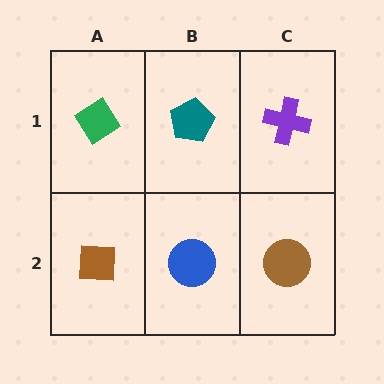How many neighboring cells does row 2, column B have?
3.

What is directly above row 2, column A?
A green diamond.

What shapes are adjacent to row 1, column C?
A brown circle (row 2, column C), a teal pentagon (row 1, column B).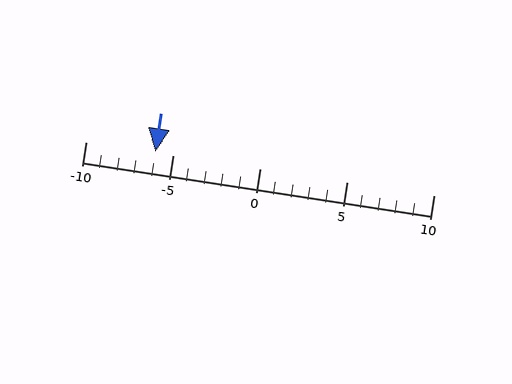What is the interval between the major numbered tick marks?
The major tick marks are spaced 5 units apart.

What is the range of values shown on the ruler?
The ruler shows values from -10 to 10.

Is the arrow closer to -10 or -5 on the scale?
The arrow is closer to -5.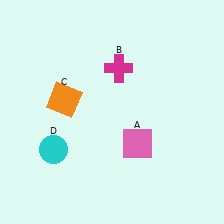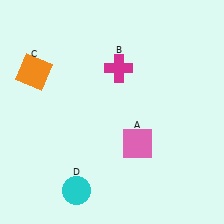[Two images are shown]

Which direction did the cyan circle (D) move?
The cyan circle (D) moved down.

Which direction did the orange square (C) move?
The orange square (C) moved left.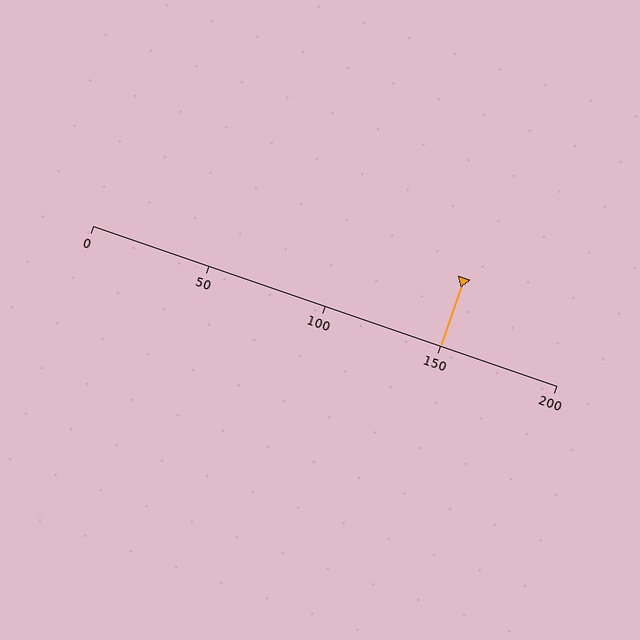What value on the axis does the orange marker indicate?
The marker indicates approximately 150.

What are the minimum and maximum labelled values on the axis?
The axis runs from 0 to 200.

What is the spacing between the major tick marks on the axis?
The major ticks are spaced 50 apart.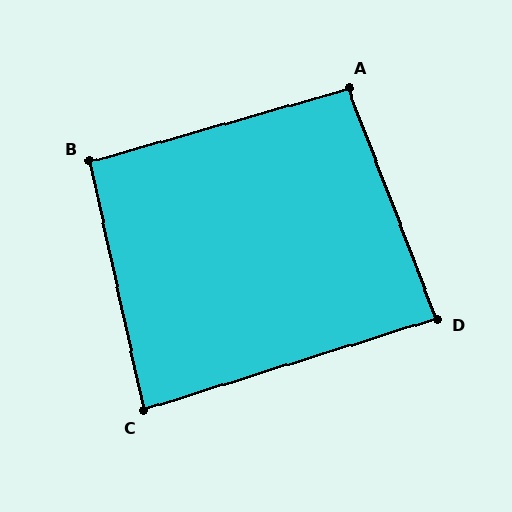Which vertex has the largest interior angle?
A, at approximately 95 degrees.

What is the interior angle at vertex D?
Approximately 86 degrees (approximately right).